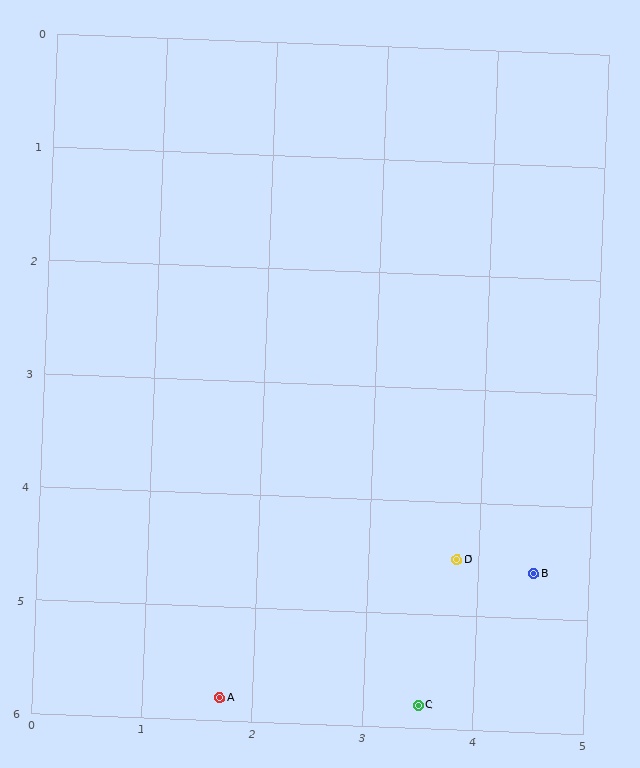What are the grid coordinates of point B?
Point B is at approximately (4.5, 4.6).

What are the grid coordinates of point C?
Point C is at approximately (3.5, 5.8).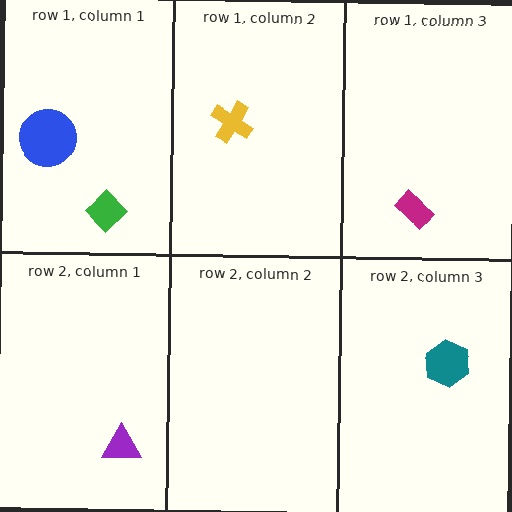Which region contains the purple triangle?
The row 2, column 1 region.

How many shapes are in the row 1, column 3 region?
1.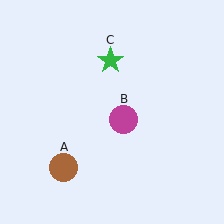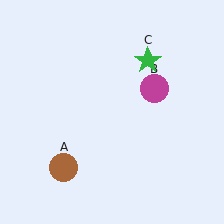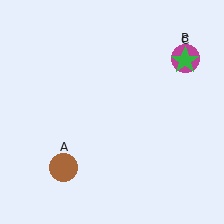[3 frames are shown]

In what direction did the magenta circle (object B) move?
The magenta circle (object B) moved up and to the right.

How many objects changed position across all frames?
2 objects changed position: magenta circle (object B), green star (object C).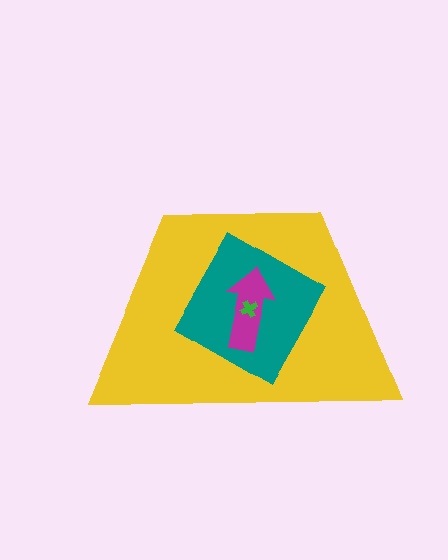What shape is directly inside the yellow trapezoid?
The teal square.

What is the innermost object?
The green cross.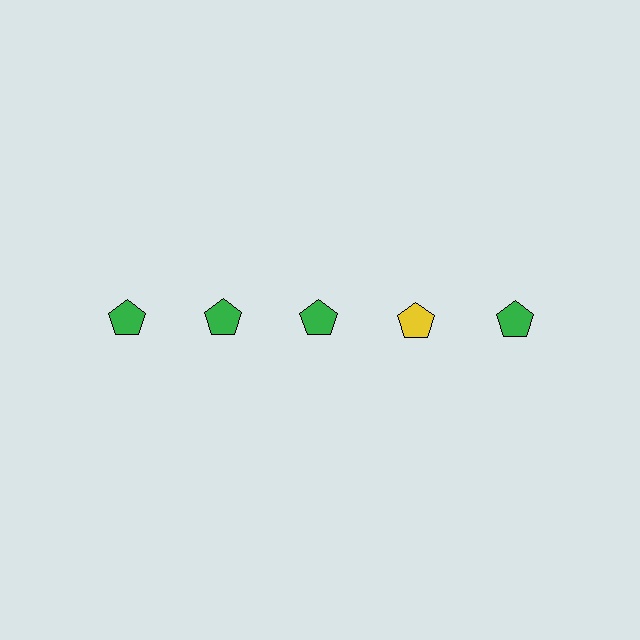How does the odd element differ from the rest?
It has a different color: yellow instead of green.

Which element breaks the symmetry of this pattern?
The yellow pentagon in the top row, second from right column breaks the symmetry. All other shapes are green pentagons.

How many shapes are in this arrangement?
There are 5 shapes arranged in a grid pattern.